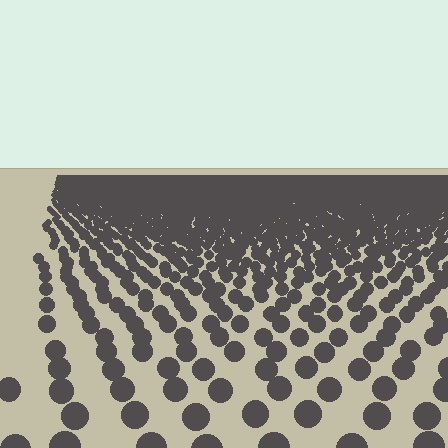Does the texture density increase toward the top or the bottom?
Density increases toward the top.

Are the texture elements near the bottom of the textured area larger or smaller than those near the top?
Larger. Near the bottom, elements are closer to the viewer and appear at a bigger on-screen size.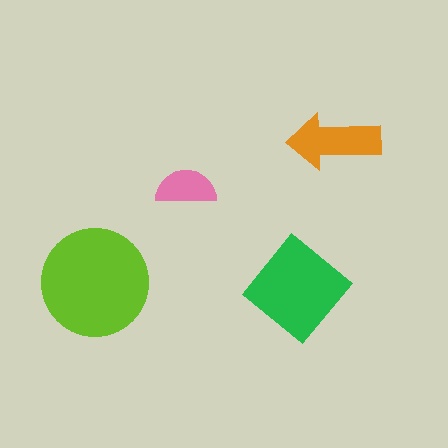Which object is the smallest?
The pink semicircle.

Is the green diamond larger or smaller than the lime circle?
Smaller.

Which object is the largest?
The lime circle.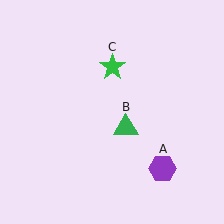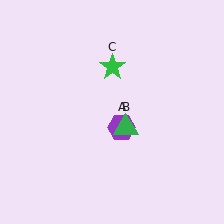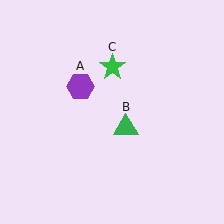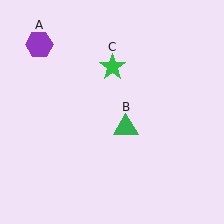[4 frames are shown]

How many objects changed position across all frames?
1 object changed position: purple hexagon (object A).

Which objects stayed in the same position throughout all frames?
Green triangle (object B) and green star (object C) remained stationary.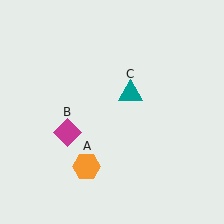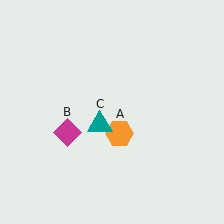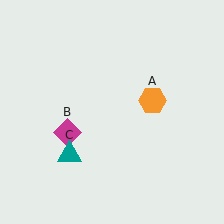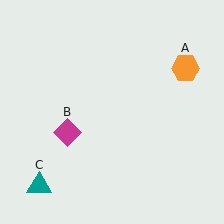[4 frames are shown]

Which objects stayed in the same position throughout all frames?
Magenta diamond (object B) remained stationary.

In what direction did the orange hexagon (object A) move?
The orange hexagon (object A) moved up and to the right.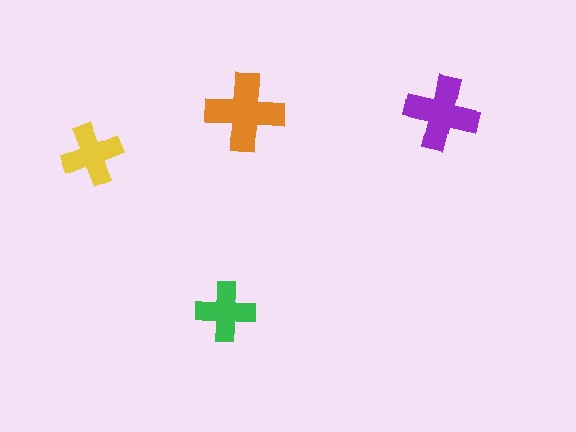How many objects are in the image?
There are 4 objects in the image.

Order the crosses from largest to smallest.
the orange one, the purple one, the yellow one, the green one.